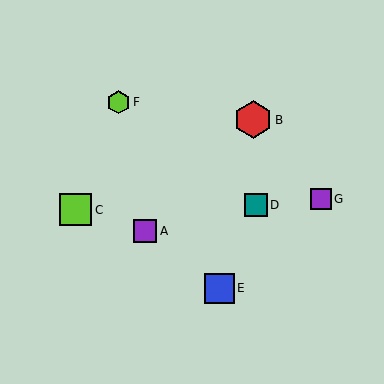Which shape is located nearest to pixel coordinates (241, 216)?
The teal square (labeled D) at (256, 205) is nearest to that location.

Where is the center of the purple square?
The center of the purple square is at (321, 199).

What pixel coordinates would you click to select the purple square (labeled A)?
Click at (145, 231) to select the purple square A.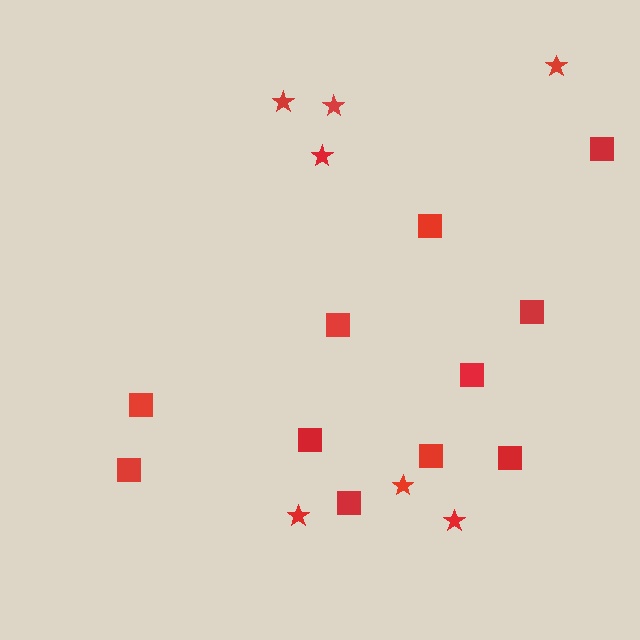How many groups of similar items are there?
There are 2 groups: one group of stars (7) and one group of squares (11).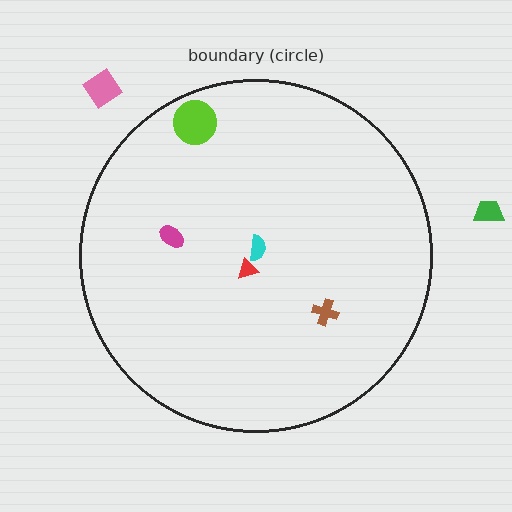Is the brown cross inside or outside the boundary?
Inside.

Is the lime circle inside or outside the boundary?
Inside.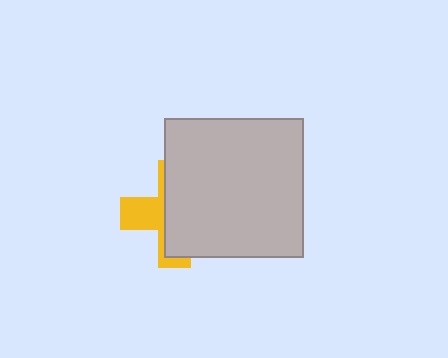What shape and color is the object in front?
The object in front is a light gray square.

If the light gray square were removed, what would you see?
You would see the complete yellow cross.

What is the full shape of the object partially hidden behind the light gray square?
The partially hidden object is a yellow cross.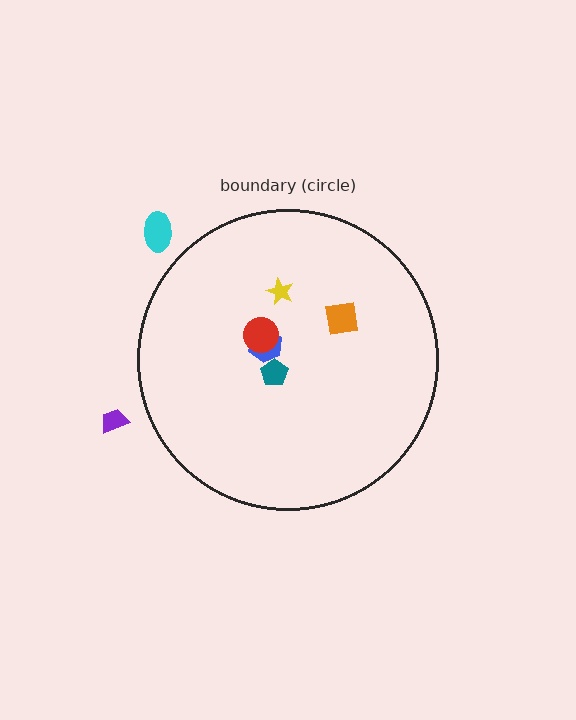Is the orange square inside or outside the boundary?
Inside.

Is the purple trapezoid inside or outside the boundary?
Outside.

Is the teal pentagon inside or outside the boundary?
Inside.